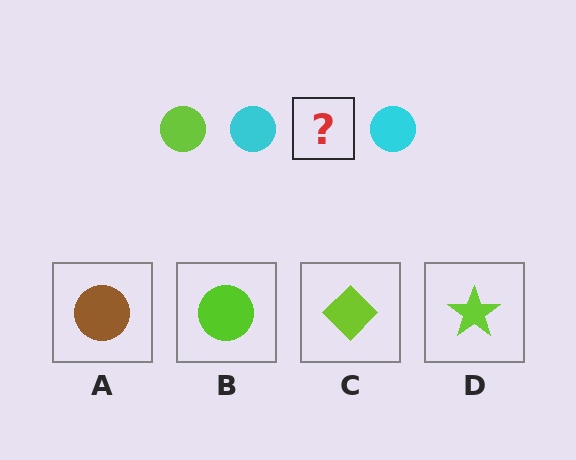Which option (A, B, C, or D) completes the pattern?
B.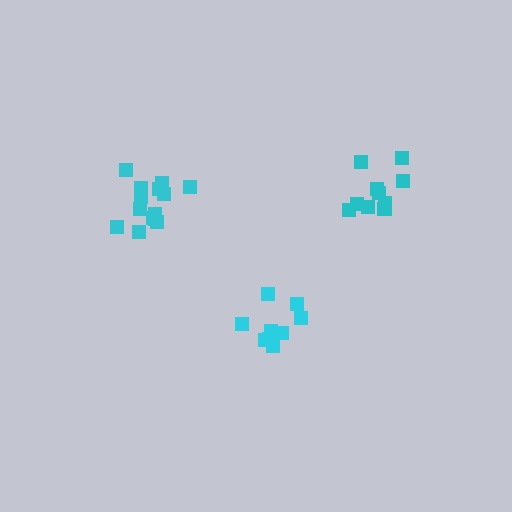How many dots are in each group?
Group 1: 9 dots, Group 2: 10 dots, Group 3: 14 dots (33 total).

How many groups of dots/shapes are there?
There are 3 groups.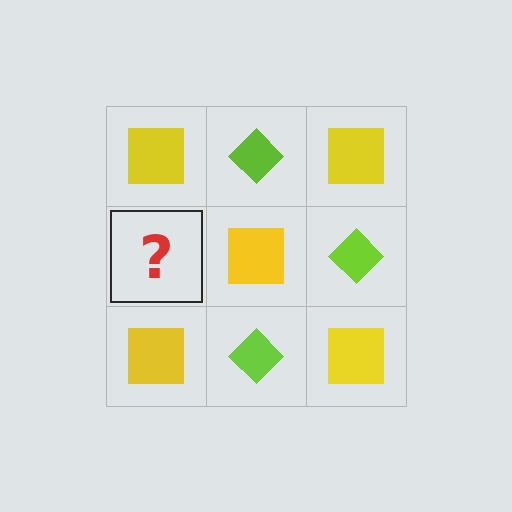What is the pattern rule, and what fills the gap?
The rule is that it alternates yellow square and lime diamond in a checkerboard pattern. The gap should be filled with a lime diamond.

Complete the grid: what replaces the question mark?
The question mark should be replaced with a lime diamond.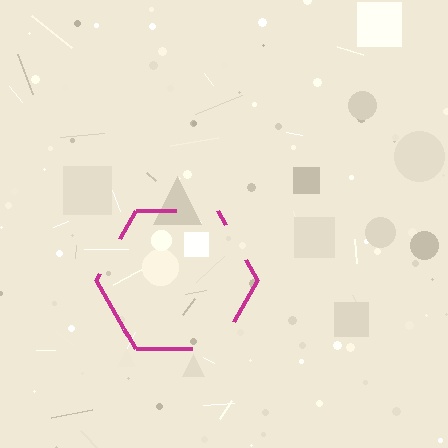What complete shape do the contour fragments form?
The contour fragments form a hexagon.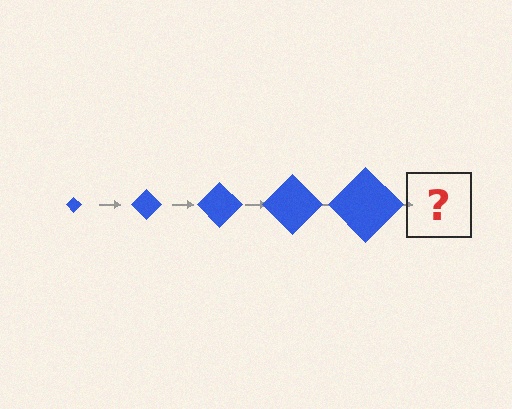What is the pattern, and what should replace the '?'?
The pattern is that the diamond gets progressively larger each step. The '?' should be a blue diamond, larger than the previous one.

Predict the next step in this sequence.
The next step is a blue diamond, larger than the previous one.